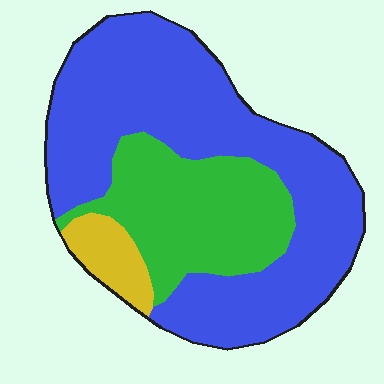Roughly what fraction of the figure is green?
Green takes up about one quarter (1/4) of the figure.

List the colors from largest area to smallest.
From largest to smallest: blue, green, yellow.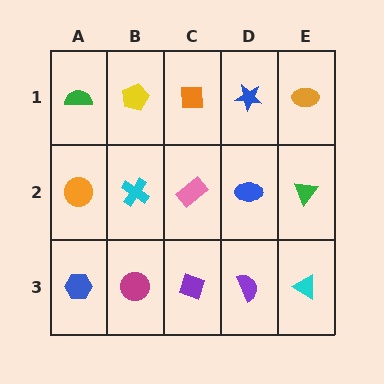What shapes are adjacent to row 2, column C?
An orange square (row 1, column C), a purple diamond (row 3, column C), a cyan cross (row 2, column B), a blue ellipse (row 2, column D).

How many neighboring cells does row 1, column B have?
3.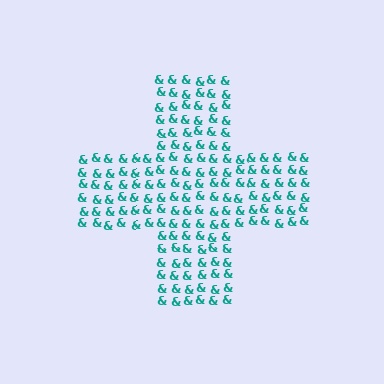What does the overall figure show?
The overall figure shows a cross.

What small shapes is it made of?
It is made of small ampersands.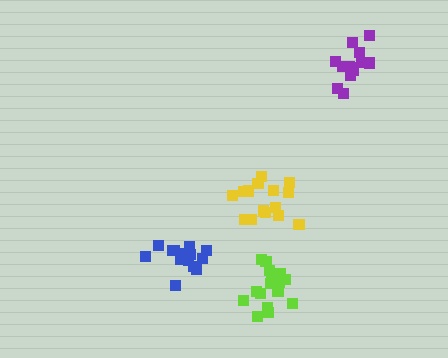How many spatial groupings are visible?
There are 4 spatial groupings.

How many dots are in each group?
Group 1: 14 dots, Group 2: 13 dots, Group 3: 16 dots, Group 4: 15 dots (58 total).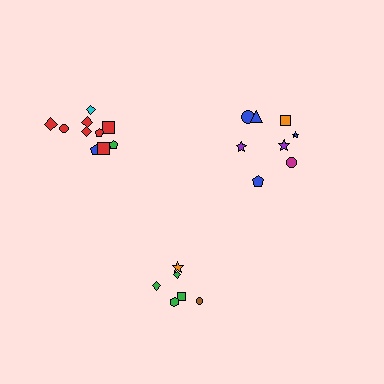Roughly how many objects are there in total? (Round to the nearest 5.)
Roughly 25 objects in total.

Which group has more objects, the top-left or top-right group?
The top-left group.